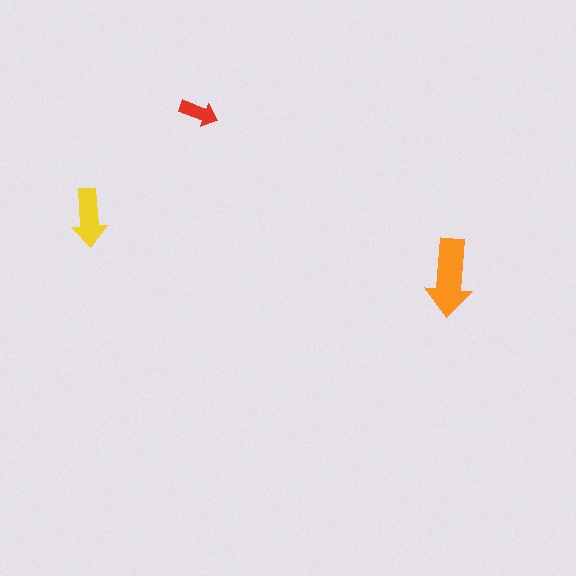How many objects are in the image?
There are 3 objects in the image.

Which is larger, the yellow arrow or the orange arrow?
The orange one.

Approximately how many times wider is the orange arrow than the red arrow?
About 2 times wider.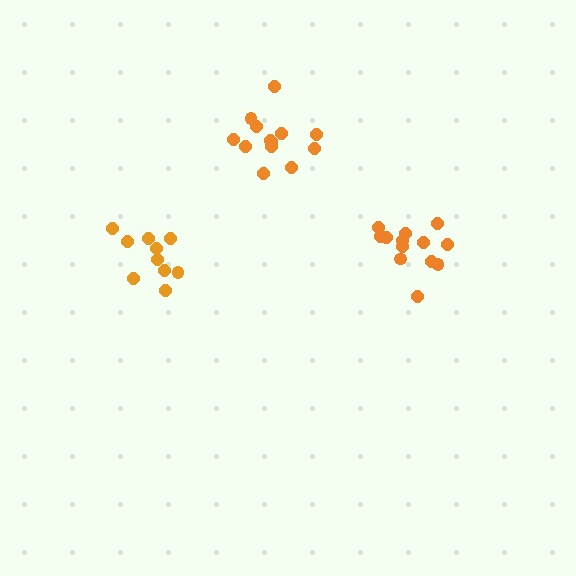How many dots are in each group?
Group 1: 10 dots, Group 2: 13 dots, Group 3: 14 dots (37 total).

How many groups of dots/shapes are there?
There are 3 groups.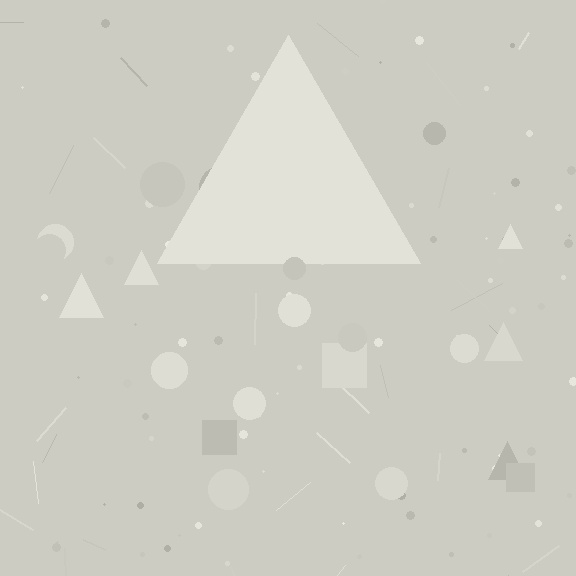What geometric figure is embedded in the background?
A triangle is embedded in the background.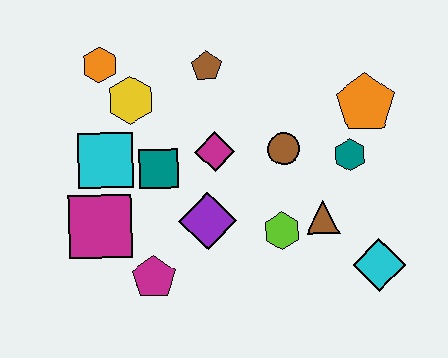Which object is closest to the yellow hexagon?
The orange hexagon is closest to the yellow hexagon.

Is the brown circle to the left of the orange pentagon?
Yes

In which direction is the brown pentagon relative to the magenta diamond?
The brown pentagon is above the magenta diamond.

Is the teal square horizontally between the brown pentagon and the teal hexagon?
No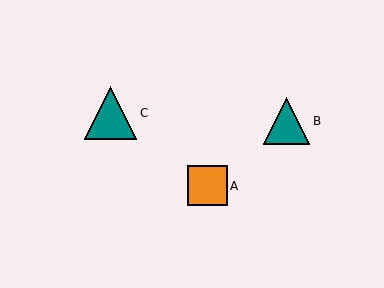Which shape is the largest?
The teal triangle (labeled C) is the largest.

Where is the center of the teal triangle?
The center of the teal triangle is at (111, 113).